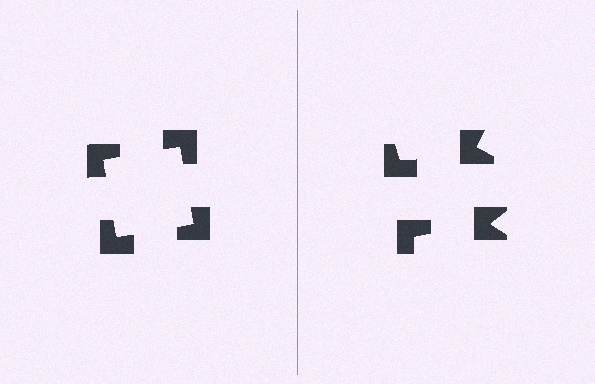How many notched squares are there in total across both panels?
8 — 4 on each side.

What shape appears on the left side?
An illusory square.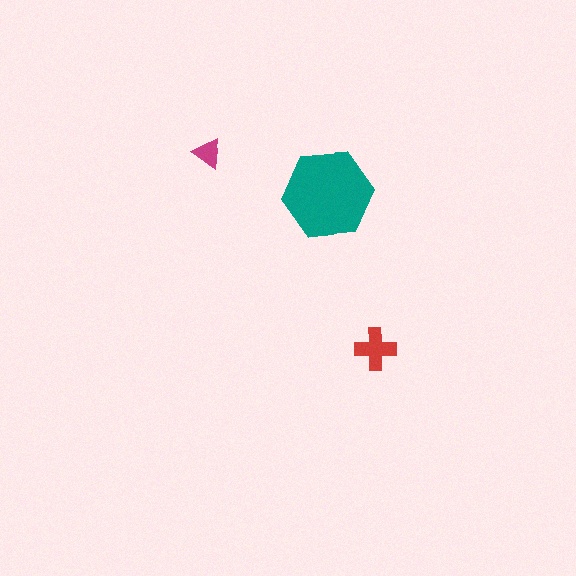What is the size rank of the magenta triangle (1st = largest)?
3rd.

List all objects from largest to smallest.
The teal hexagon, the red cross, the magenta triangle.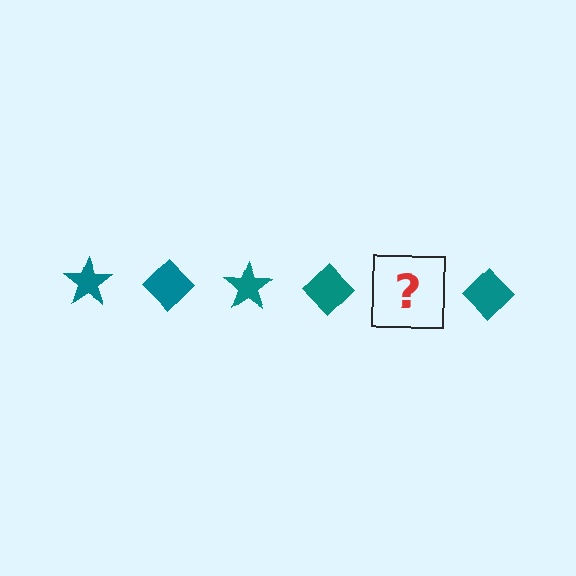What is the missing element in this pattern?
The missing element is a teal star.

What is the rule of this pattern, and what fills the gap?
The rule is that the pattern cycles through star, diamond shapes in teal. The gap should be filled with a teal star.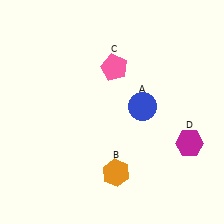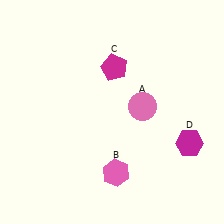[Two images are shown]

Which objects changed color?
A changed from blue to pink. B changed from orange to pink. C changed from pink to magenta.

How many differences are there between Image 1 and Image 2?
There are 3 differences between the two images.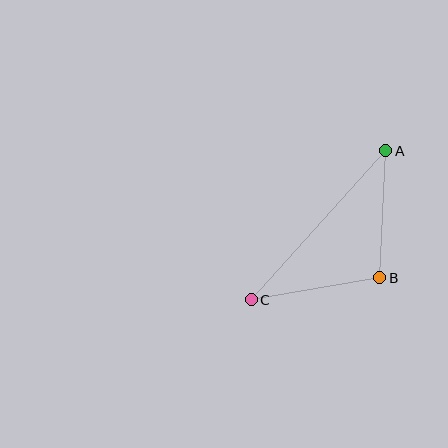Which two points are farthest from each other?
Points A and C are farthest from each other.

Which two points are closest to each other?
Points A and B are closest to each other.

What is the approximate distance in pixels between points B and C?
The distance between B and C is approximately 130 pixels.